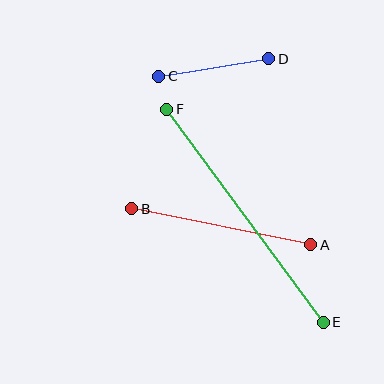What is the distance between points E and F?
The distance is approximately 264 pixels.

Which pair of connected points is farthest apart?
Points E and F are farthest apart.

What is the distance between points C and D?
The distance is approximately 111 pixels.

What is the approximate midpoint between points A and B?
The midpoint is at approximately (221, 227) pixels.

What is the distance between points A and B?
The distance is approximately 182 pixels.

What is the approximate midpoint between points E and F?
The midpoint is at approximately (245, 216) pixels.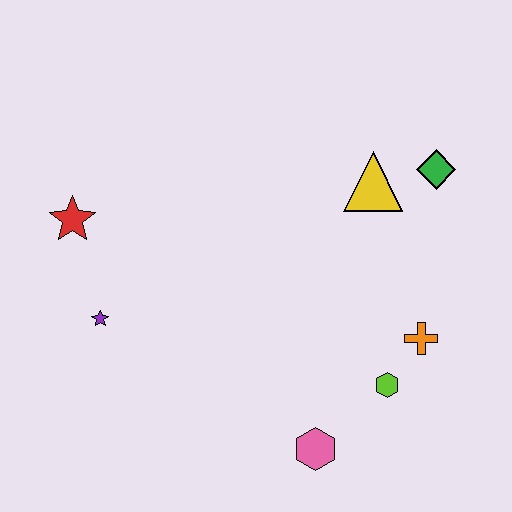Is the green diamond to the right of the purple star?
Yes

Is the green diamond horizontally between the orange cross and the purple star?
No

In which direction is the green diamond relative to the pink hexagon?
The green diamond is above the pink hexagon.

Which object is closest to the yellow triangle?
The green diamond is closest to the yellow triangle.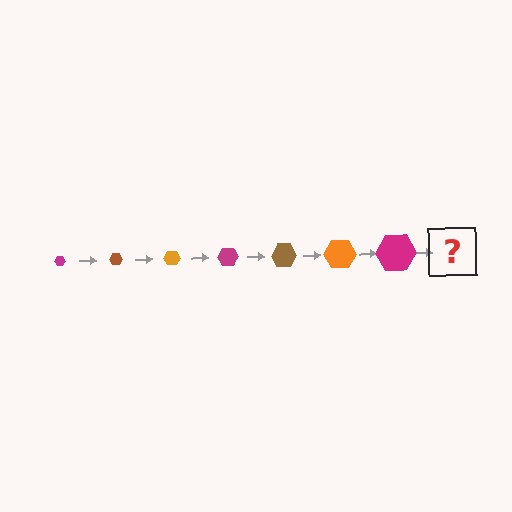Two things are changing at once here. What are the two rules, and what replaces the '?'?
The two rules are that the hexagon grows larger each step and the color cycles through magenta, brown, and orange. The '?' should be a brown hexagon, larger than the previous one.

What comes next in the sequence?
The next element should be a brown hexagon, larger than the previous one.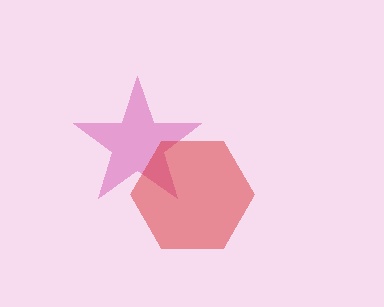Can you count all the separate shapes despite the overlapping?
Yes, there are 2 separate shapes.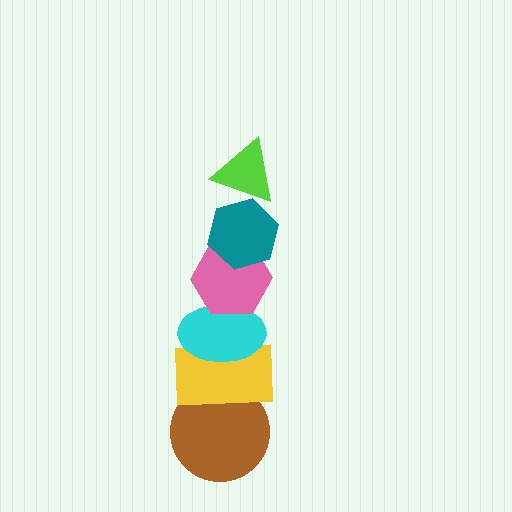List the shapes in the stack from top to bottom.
From top to bottom: the lime triangle, the teal hexagon, the pink hexagon, the cyan ellipse, the yellow rectangle, the brown circle.